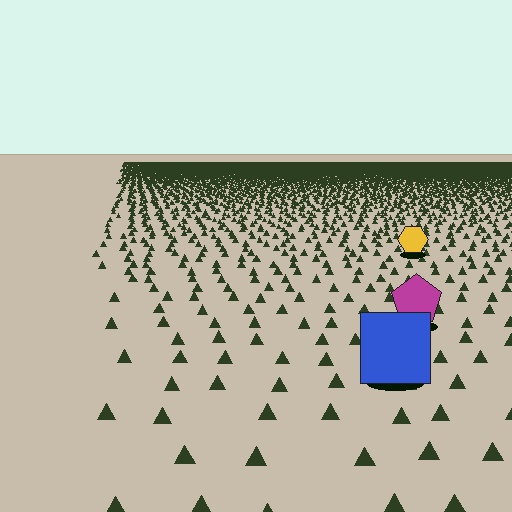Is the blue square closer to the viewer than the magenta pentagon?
Yes. The blue square is closer — you can tell from the texture gradient: the ground texture is coarser near it.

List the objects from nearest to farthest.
From nearest to farthest: the blue square, the magenta pentagon, the yellow hexagon.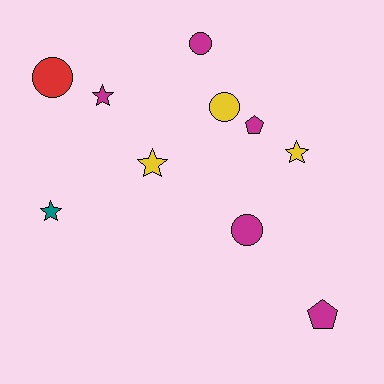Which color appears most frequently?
Magenta, with 5 objects.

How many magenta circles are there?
There are 2 magenta circles.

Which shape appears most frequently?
Circle, with 4 objects.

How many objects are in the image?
There are 10 objects.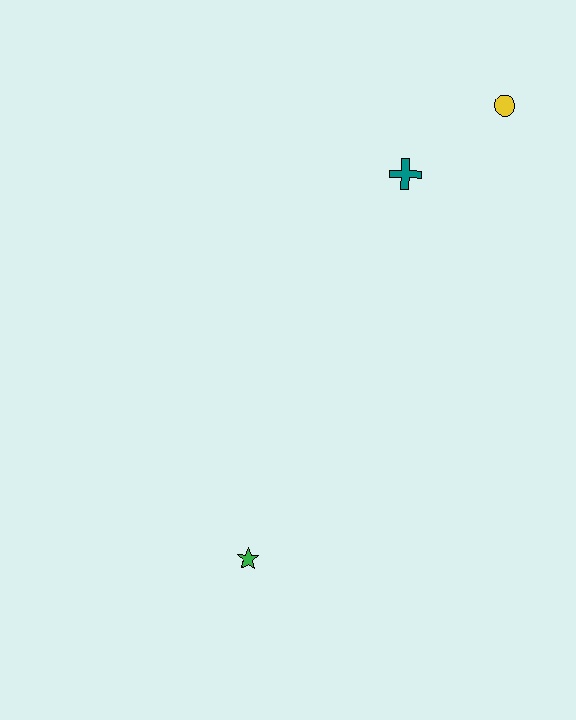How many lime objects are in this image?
There are no lime objects.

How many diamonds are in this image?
There are no diamonds.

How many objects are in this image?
There are 3 objects.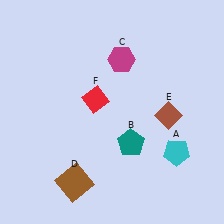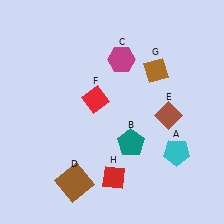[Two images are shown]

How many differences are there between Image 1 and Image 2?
There are 2 differences between the two images.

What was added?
A brown diamond (G), a red diamond (H) were added in Image 2.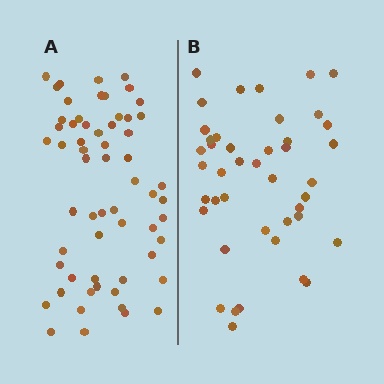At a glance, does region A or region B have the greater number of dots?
Region A (the left region) has more dots.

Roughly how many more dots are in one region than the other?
Region A has approximately 15 more dots than region B.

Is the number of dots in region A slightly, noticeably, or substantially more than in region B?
Region A has noticeably more, but not dramatically so. The ratio is roughly 1.4 to 1.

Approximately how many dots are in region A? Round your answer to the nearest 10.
About 60 dots.